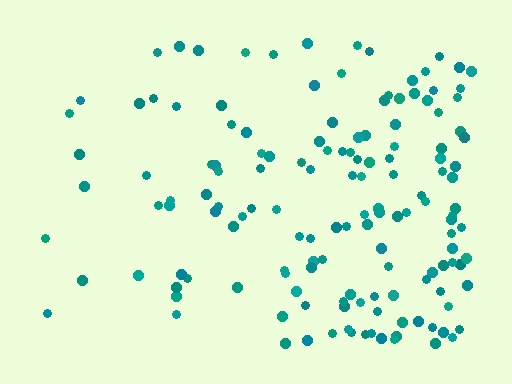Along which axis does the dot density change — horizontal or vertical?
Horizontal.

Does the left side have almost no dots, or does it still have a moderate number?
Still a moderate number, just noticeably fewer than the right.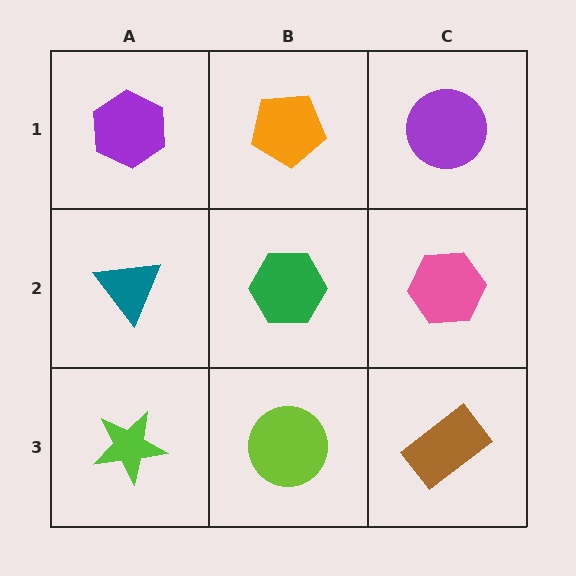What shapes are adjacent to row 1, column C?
A pink hexagon (row 2, column C), an orange pentagon (row 1, column B).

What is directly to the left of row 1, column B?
A purple hexagon.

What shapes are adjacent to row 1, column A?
A teal triangle (row 2, column A), an orange pentagon (row 1, column B).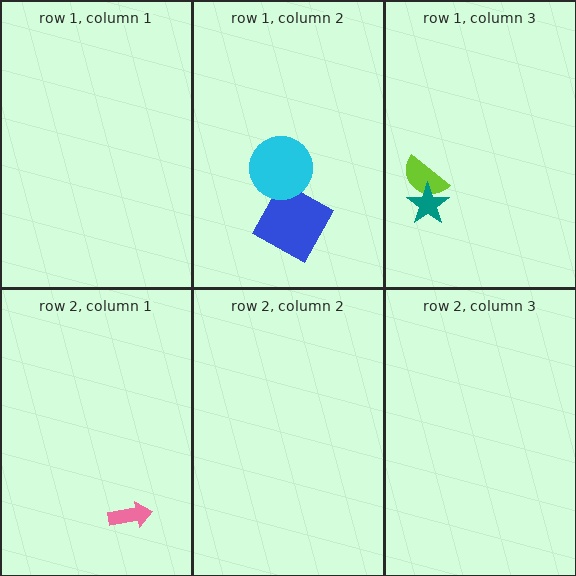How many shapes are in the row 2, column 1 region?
1.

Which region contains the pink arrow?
The row 2, column 1 region.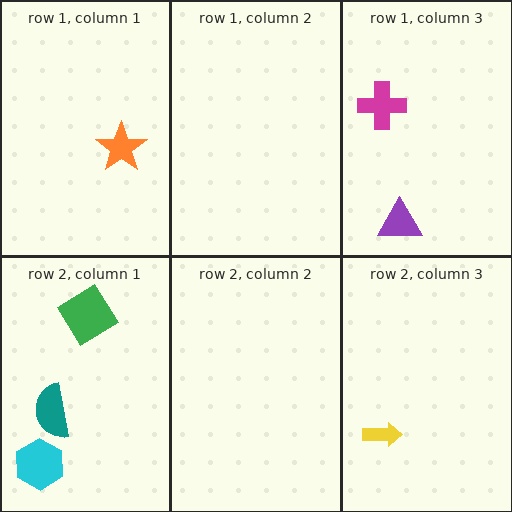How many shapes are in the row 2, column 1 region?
3.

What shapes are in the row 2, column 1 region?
The cyan hexagon, the green diamond, the teal semicircle.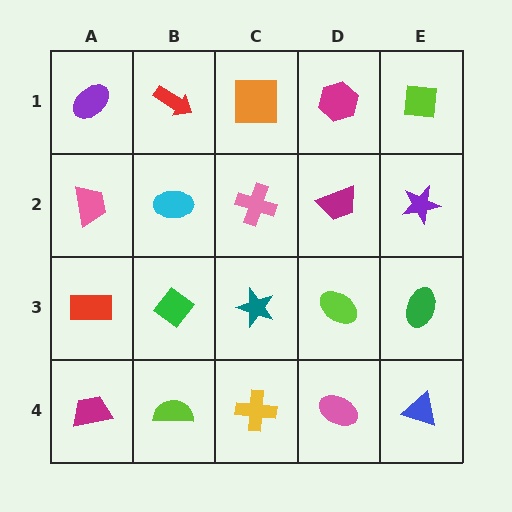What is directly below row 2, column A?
A red rectangle.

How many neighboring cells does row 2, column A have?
3.